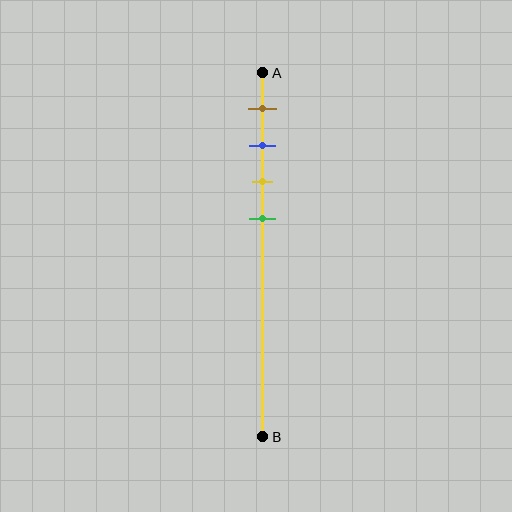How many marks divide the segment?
There are 4 marks dividing the segment.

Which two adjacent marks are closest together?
The blue and yellow marks are the closest adjacent pair.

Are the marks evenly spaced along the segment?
Yes, the marks are approximately evenly spaced.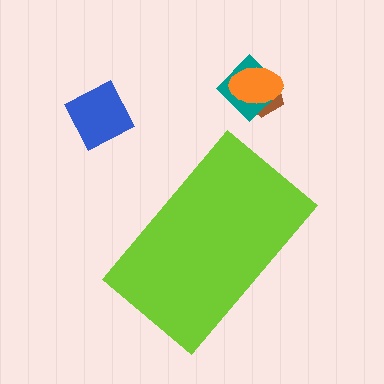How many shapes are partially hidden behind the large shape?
0 shapes are partially hidden.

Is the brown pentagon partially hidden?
No, the brown pentagon is fully visible.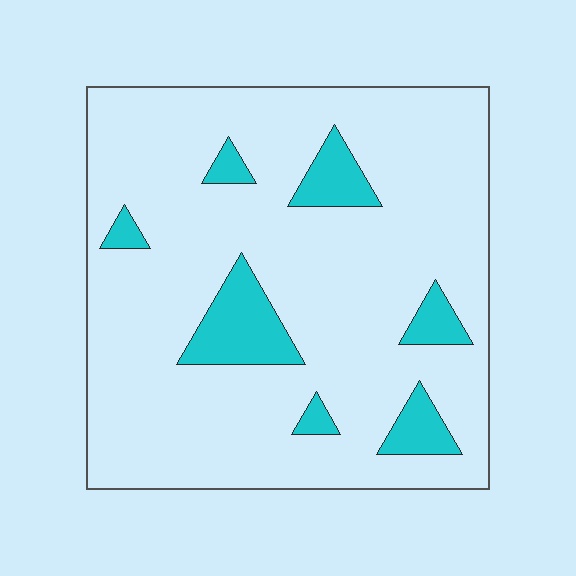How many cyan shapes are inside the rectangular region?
7.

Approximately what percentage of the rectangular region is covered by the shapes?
Approximately 15%.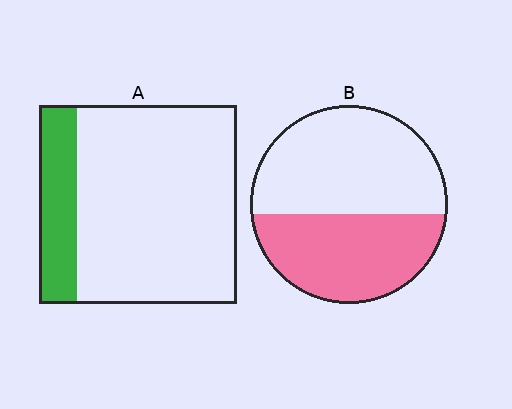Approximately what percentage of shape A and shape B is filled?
A is approximately 20% and B is approximately 45%.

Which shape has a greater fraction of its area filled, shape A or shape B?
Shape B.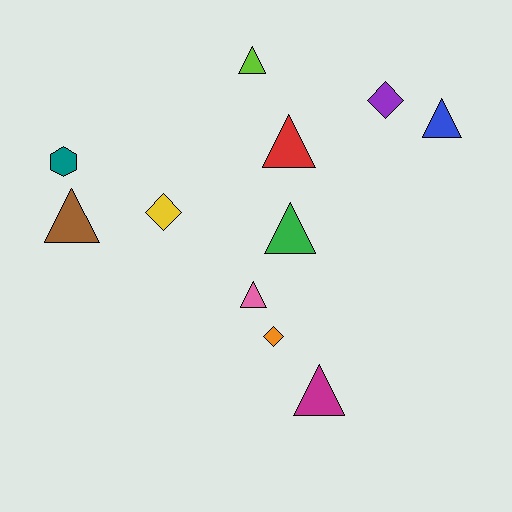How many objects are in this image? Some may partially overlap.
There are 11 objects.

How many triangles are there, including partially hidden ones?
There are 7 triangles.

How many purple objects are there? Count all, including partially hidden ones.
There is 1 purple object.